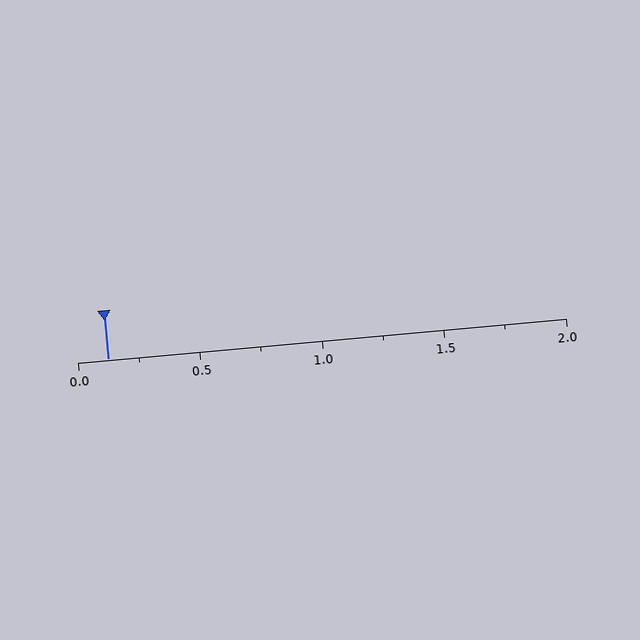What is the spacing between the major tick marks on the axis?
The major ticks are spaced 0.5 apart.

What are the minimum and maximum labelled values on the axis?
The axis runs from 0.0 to 2.0.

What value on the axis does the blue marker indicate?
The marker indicates approximately 0.12.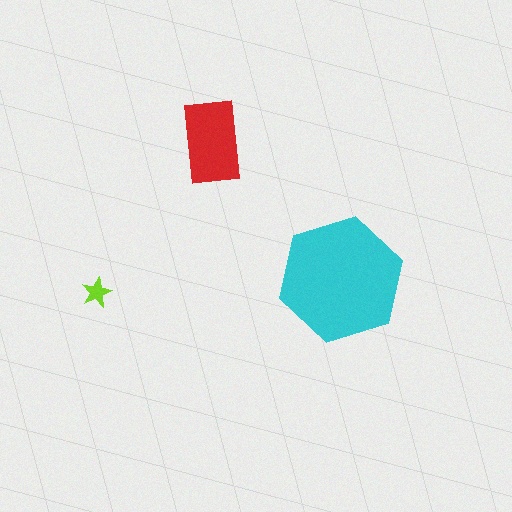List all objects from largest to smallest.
The cyan hexagon, the red rectangle, the lime star.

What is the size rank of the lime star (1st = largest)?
3rd.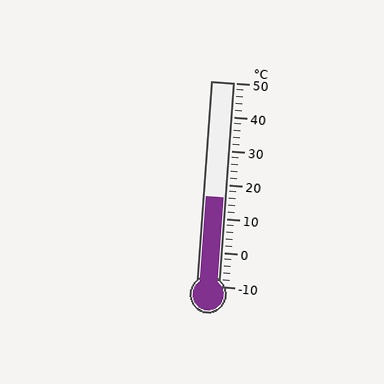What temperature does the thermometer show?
The thermometer shows approximately 16°C.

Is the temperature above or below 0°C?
The temperature is above 0°C.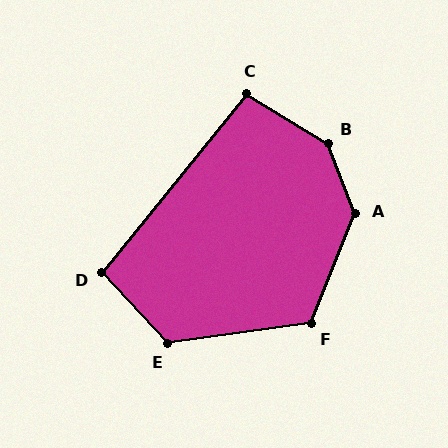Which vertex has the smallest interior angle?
D, at approximately 98 degrees.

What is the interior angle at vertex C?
Approximately 98 degrees (obtuse).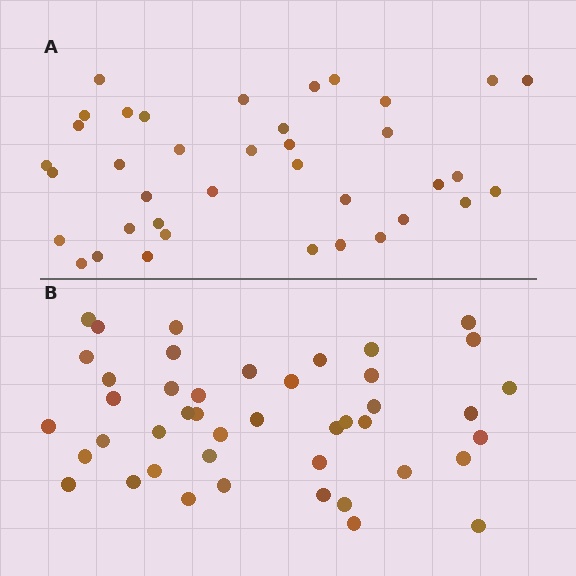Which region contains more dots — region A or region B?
Region B (the bottom region) has more dots.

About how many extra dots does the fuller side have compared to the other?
Region B has about 6 more dots than region A.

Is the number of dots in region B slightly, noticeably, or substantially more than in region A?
Region B has only slightly more — the two regions are fairly close. The ratio is roughly 1.2 to 1.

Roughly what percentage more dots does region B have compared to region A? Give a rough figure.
About 15% more.